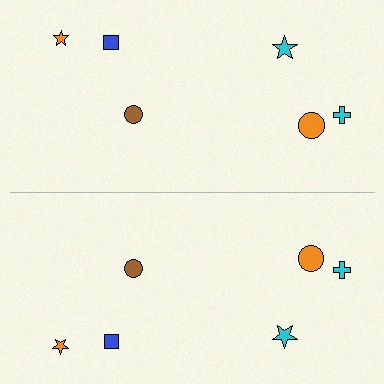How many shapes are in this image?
There are 12 shapes in this image.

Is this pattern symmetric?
Yes, this pattern has bilateral (reflection) symmetry.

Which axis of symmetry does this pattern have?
The pattern has a horizontal axis of symmetry running through the center of the image.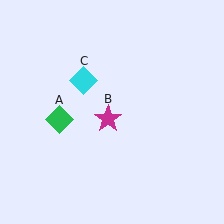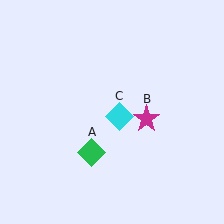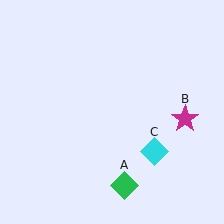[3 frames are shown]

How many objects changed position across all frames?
3 objects changed position: green diamond (object A), magenta star (object B), cyan diamond (object C).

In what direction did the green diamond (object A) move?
The green diamond (object A) moved down and to the right.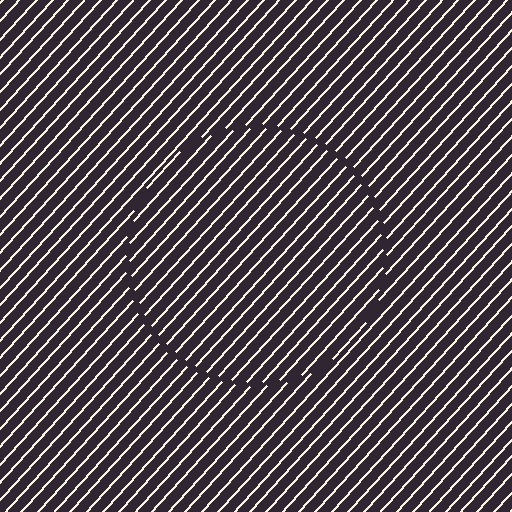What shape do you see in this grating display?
An illusory circle. The interior of the shape contains the same grating, shifted by half a period — the contour is defined by the phase discontinuity where line-ends from the inner and outer gratings abut.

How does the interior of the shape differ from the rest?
The interior of the shape contains the same grating, shifted by half a period — the contour is defined by the phase discontinuity where line-ends from the inner and outer gratings abut.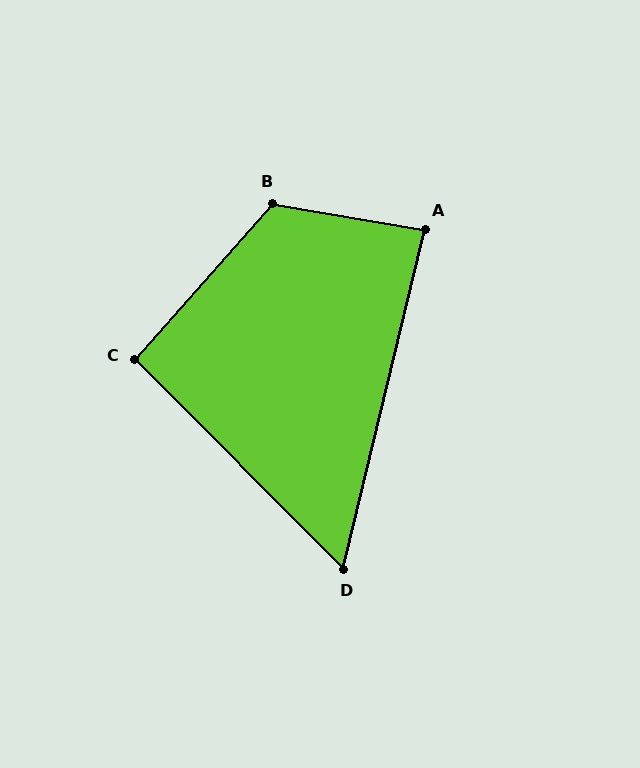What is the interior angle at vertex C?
Approximately 94 degrees (approximately right).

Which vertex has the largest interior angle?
B, at approximately 122 degrees.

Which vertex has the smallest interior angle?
D, at approximately 58 degrees.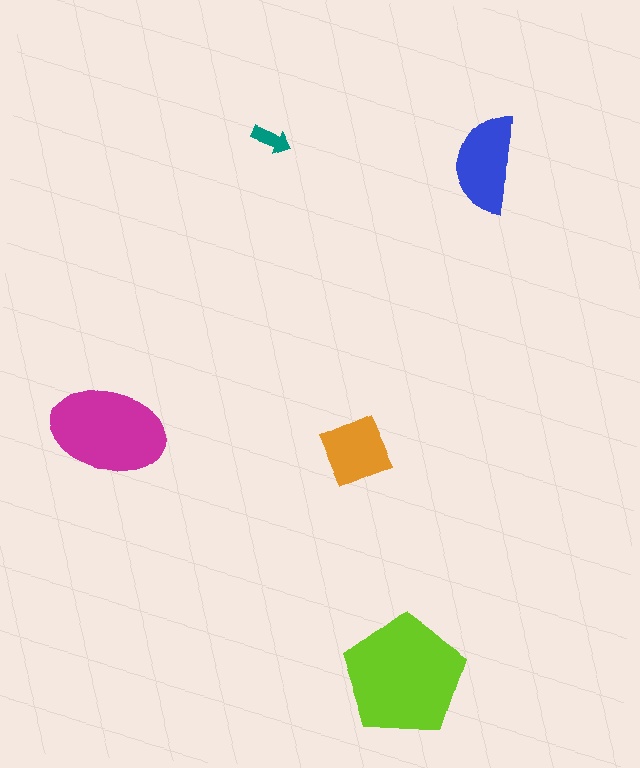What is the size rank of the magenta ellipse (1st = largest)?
2nd.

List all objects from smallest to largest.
The teal arrow, the orange square, the blue semicircle, the magenta ellipse, the lime pentagon.